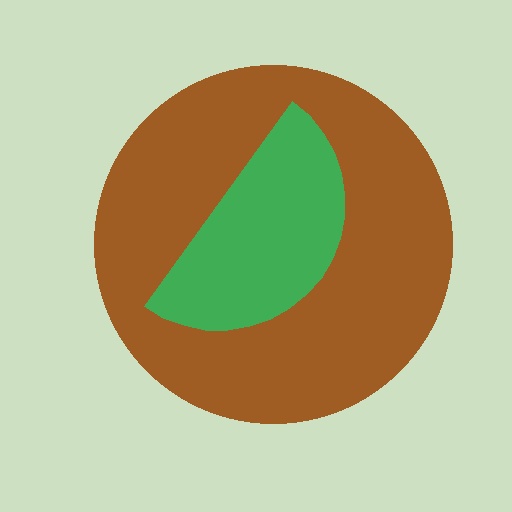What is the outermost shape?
The brown circle.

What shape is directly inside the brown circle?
The green semicircle.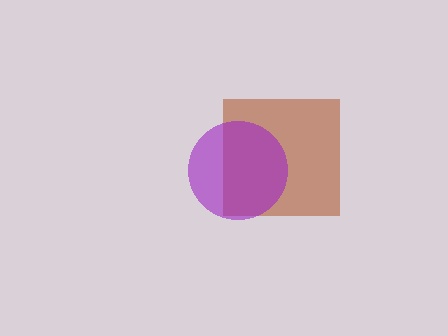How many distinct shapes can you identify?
There are 2 distinct shapes: a brown square, a purple circle.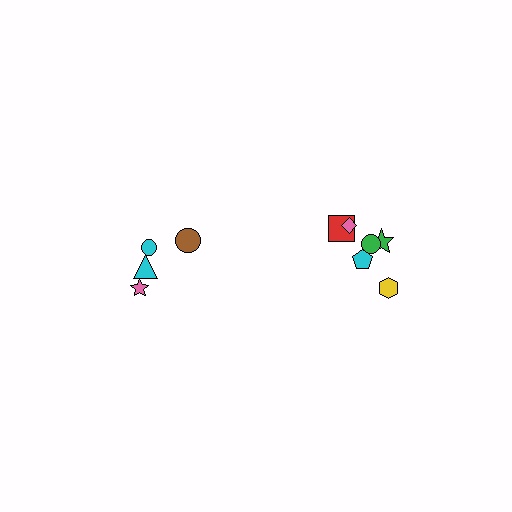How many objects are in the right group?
There are 6 objects.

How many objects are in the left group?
There are 4 objects.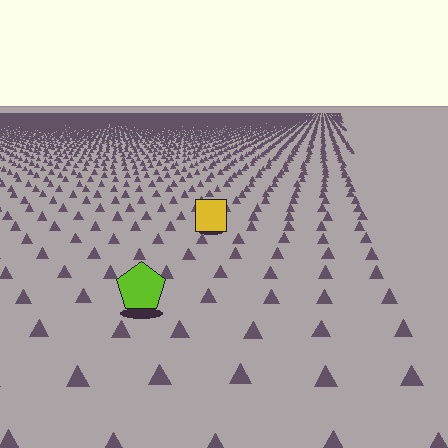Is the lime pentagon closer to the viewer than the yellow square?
Yes. The lime pentagon is closer — you can tell from the texture gradient: the ground texture is coarser near it.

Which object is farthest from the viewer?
The yellow square is farthest from the viewer. It appears smaller and the ground texture around it is denser.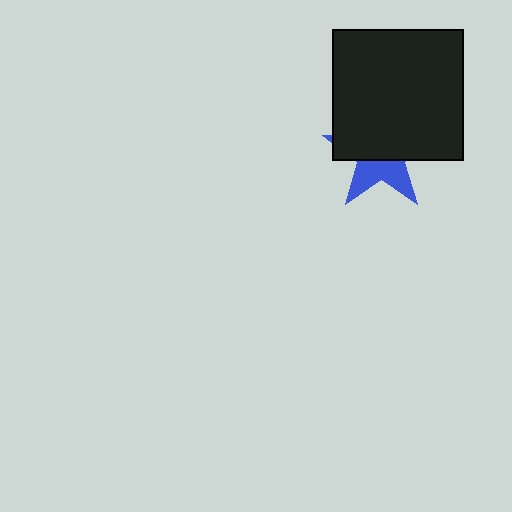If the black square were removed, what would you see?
You would see the complete blue star.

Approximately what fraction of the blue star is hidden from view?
Roughly 62% of the blue star is hidden behind the black square.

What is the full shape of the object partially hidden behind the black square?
The partially hidden object is a blue star.